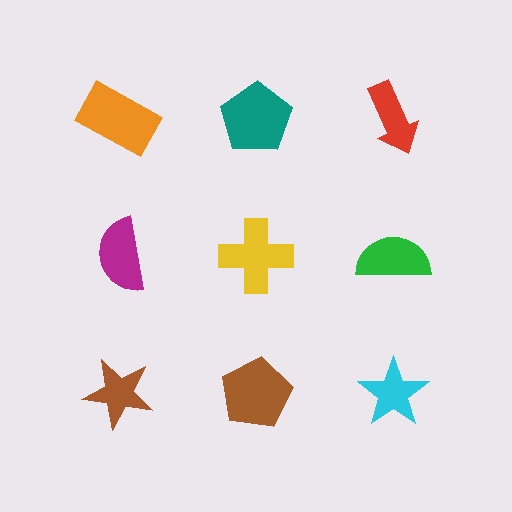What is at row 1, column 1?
An orange rectangle.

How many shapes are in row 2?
3 shapes.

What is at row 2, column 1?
A magenta semicircle.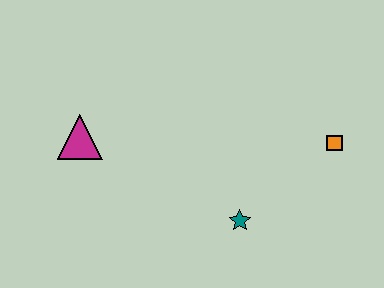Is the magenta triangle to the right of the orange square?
No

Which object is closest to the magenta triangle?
The teal star is closest to the magenta triangle.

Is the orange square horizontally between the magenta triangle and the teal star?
No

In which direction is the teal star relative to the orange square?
The teal star is to the left of the orange square.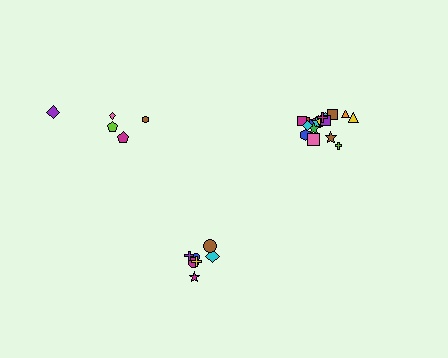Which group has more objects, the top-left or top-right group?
The top-right group.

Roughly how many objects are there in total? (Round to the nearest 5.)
Roughly 30 objects in total.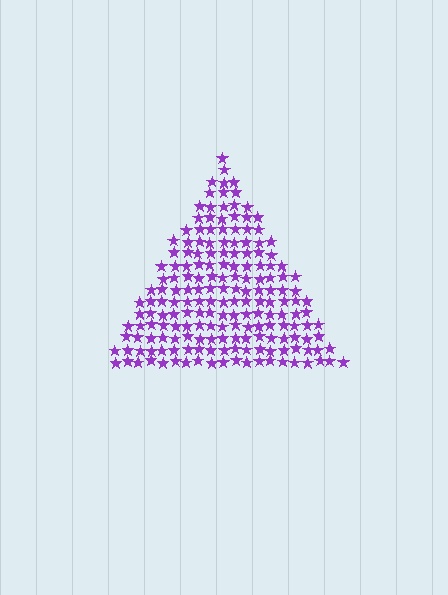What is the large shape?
The large shape is a triangle.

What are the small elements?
The small elements are stars.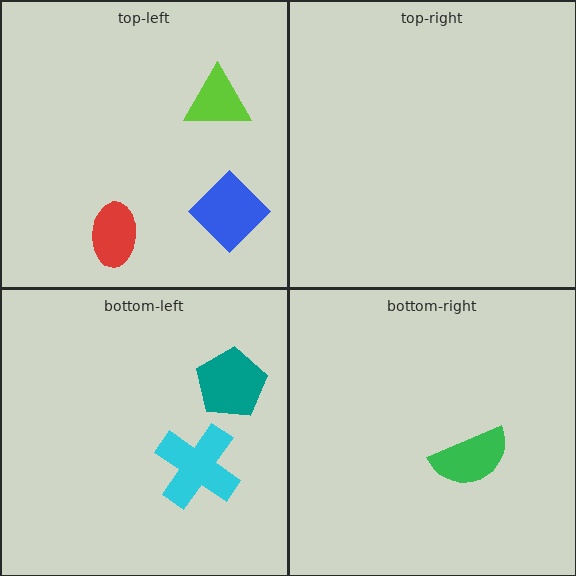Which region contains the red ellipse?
The top-left region.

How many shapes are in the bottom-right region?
1.